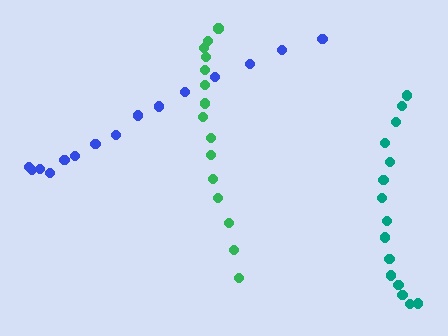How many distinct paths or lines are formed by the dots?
There are 3 distinct paths.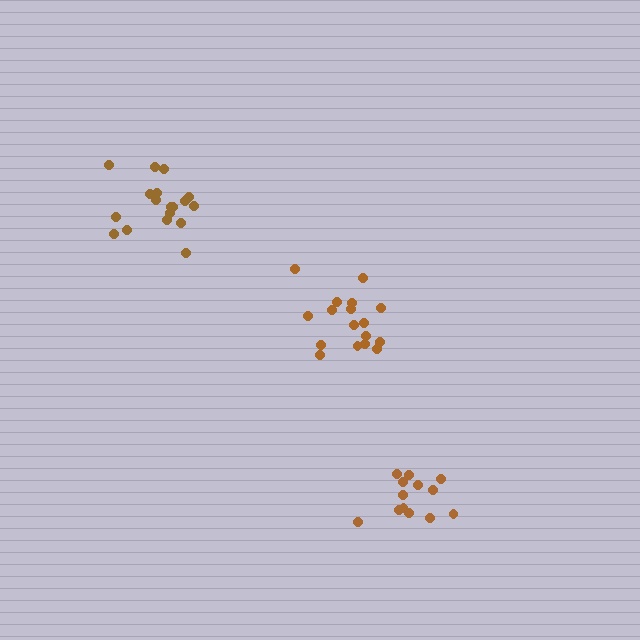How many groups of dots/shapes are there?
There are 3 groups.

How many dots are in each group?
Group 1: 18 dots, Group 2: 17 dots, Group 3: 13 dots (48 total).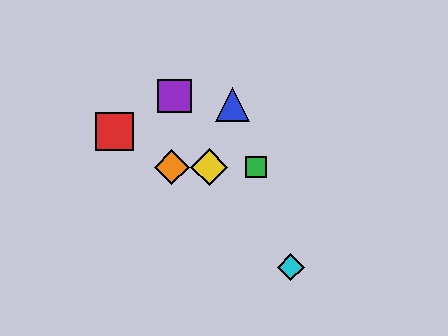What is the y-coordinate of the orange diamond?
The orange diamond is at y≈167.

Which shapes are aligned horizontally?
The green square, the yellow diamond, the orange diamond are aligned horizontally.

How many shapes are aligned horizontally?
3 shapes (the green square, the yellow diamond, the orange diamond) are aligned horizontally.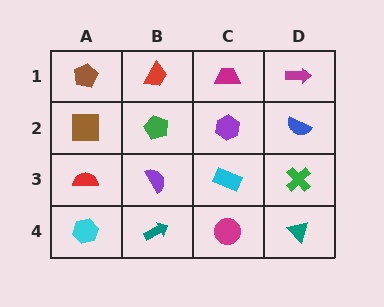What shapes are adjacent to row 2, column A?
A brown pentagon (row 1, column A), a red semicircle (row 3, column A), a green pentagon (row 2, column B).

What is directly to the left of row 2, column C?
A green pentagon.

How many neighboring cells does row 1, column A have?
2.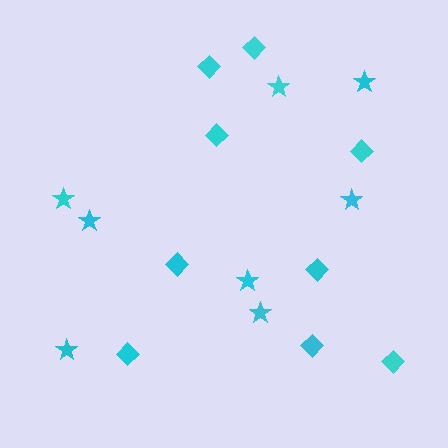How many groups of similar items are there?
There are 2 groups: one group of diamonds (9) and one group of stars (8).